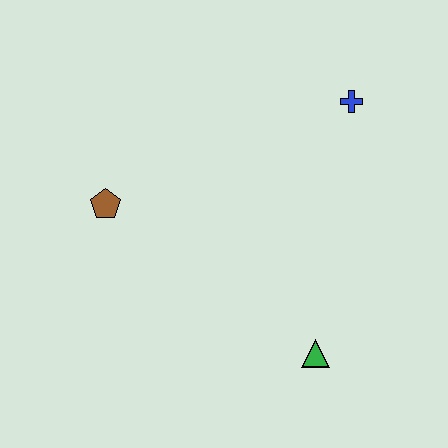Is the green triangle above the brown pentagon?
No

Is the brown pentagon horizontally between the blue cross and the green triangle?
No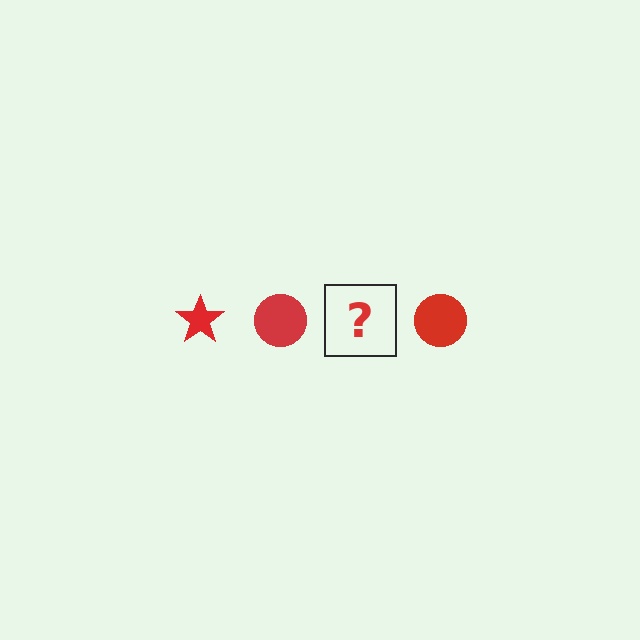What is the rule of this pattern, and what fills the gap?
The rule is that the pattern cycles through star, circle shapes in red. The gap should be filled with a red star.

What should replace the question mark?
The question mark should be replaced with a red star.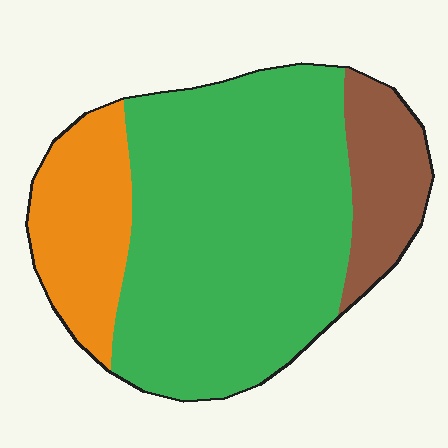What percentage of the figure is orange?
Orange takes up less than a quarter of the figure.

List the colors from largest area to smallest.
From largest to smallest: green, orange, brown.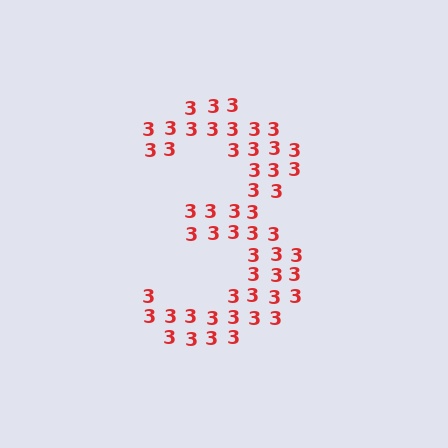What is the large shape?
The large shape is the digit 3.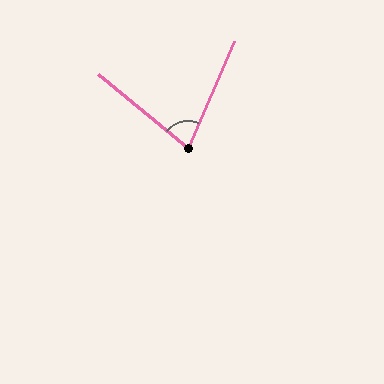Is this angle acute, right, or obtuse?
It is acute.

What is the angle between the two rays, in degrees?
Approximately 74 degrees.